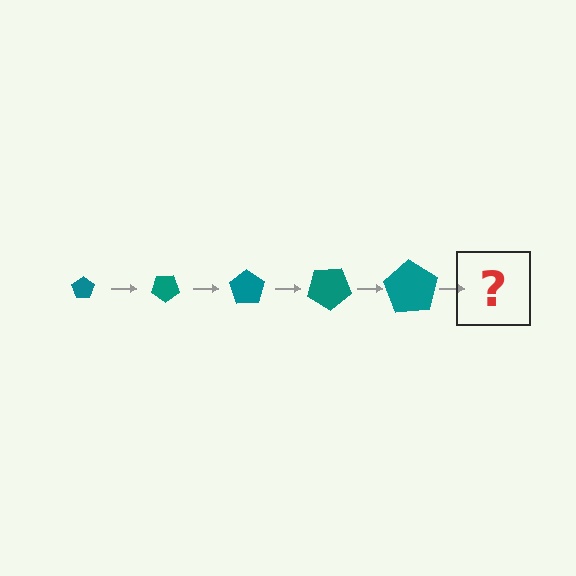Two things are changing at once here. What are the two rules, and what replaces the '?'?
The two rules are that the pentagon grows larger each step and it rotates 35 degrees each step. The '?' should be a pentagon, larger than the previous one and rotated 175 degrees from the start.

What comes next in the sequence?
The next element should be a pentagon, larger than the previous one and rotated 175 degrees from the start.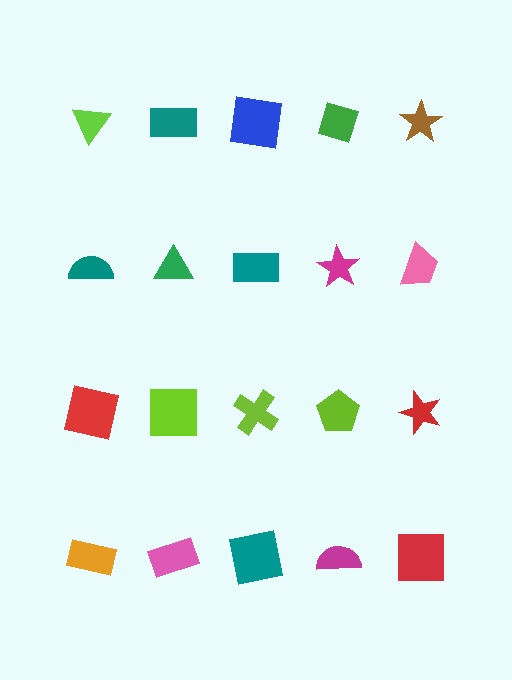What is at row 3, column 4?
A lime pentagon.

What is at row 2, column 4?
A magenta star.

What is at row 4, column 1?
An orange rectangle.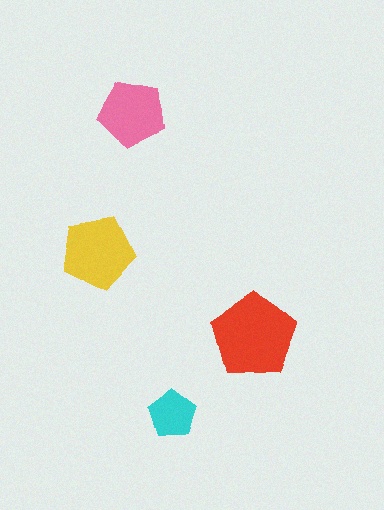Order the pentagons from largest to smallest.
the red one, the yellow one, the pink one, the cyan one.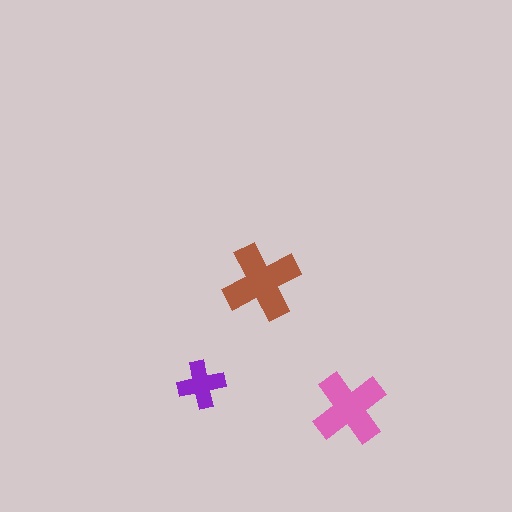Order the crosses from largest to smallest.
the brown one, the pink one, the purple one.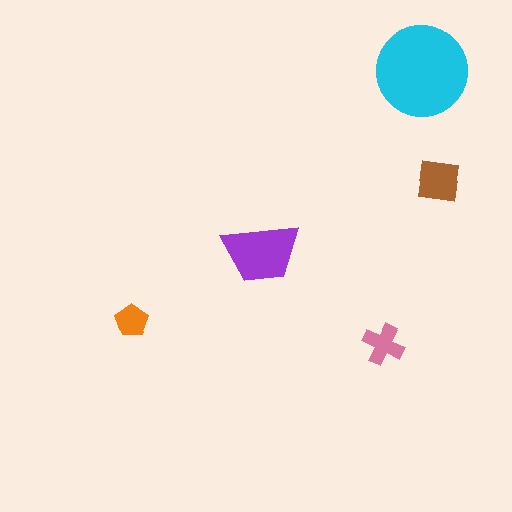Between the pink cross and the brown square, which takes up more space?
The brown square.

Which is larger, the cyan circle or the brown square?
The cyan circle.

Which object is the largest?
The cyan circle.